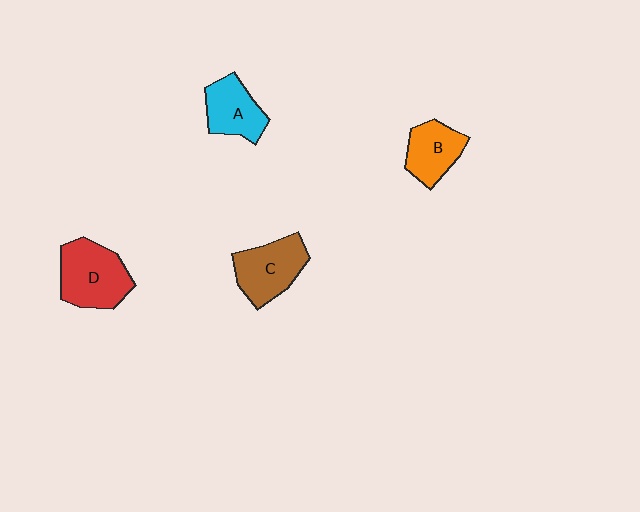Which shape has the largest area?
Shape D (red).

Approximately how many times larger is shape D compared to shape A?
Approximately 1.4 times.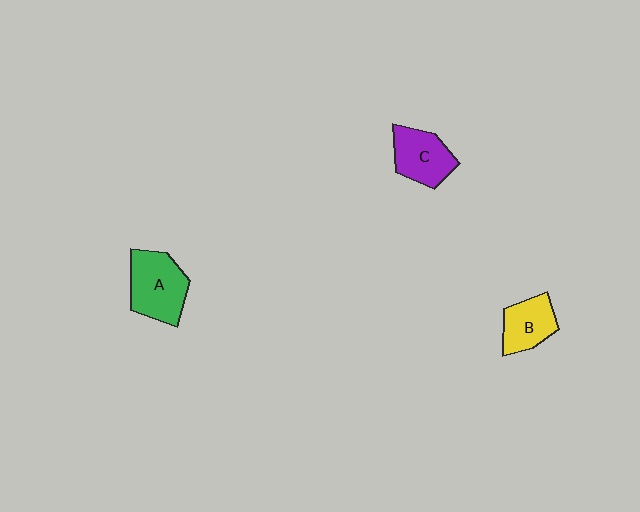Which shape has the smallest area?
Shape B (yellow).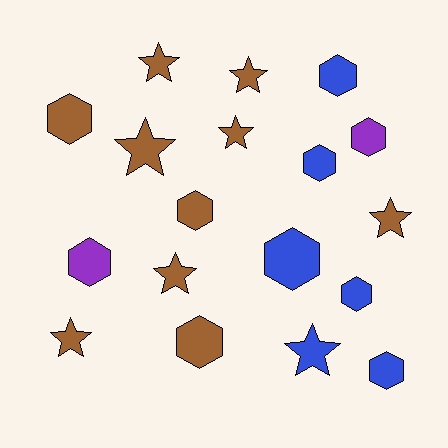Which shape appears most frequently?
Hexagon, with 10 objects.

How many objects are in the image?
There are 18 objects.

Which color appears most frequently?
Brown, with 10 objects.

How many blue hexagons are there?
There are 5 blue hexagons.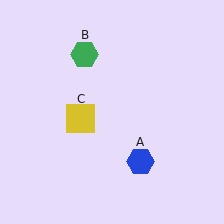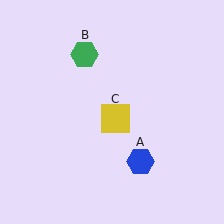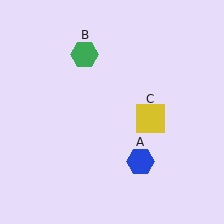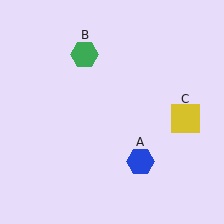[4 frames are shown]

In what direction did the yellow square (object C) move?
The yellow square (object C) moved right.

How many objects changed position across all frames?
1 object changed position: yellow square (object C).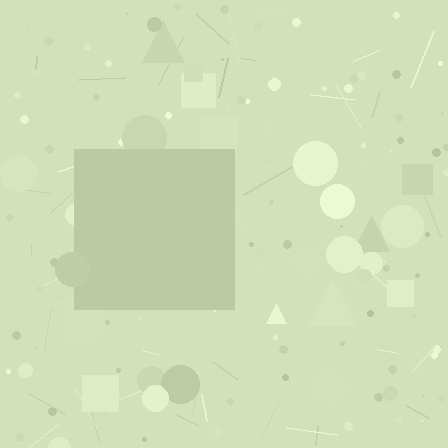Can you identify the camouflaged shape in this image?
The camouflaged shape is a square.